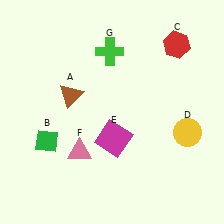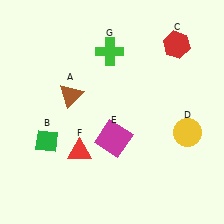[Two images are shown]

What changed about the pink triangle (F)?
In Image 1, F is pink. In Image 2, it changed to red.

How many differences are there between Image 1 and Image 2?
There is 1 difference between the two images.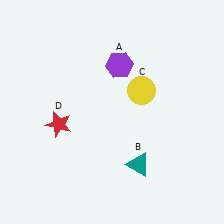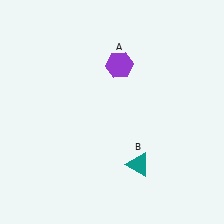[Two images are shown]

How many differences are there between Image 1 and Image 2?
There are 2 differences between the two images.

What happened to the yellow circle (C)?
The yellow circle (C) was removed in Image 2. It was in the top-right area of Image 1.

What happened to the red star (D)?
The red star (D) was removed in Image 2. It was in the bottom-left area of Image 1.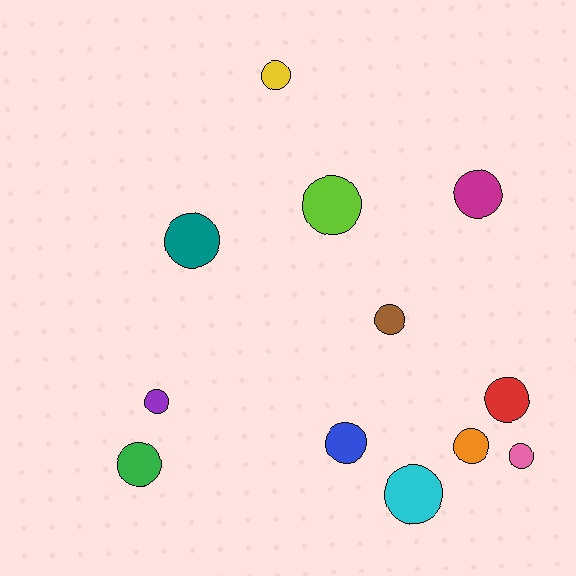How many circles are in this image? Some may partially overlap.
There are 12 circles.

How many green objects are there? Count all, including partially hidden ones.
There is 1 green object.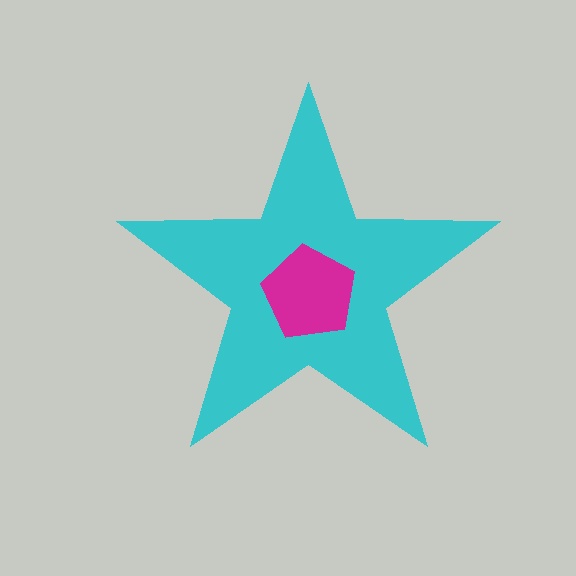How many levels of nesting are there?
2.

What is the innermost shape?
The magenta pentagon.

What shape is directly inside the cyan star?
The magenta pentagon.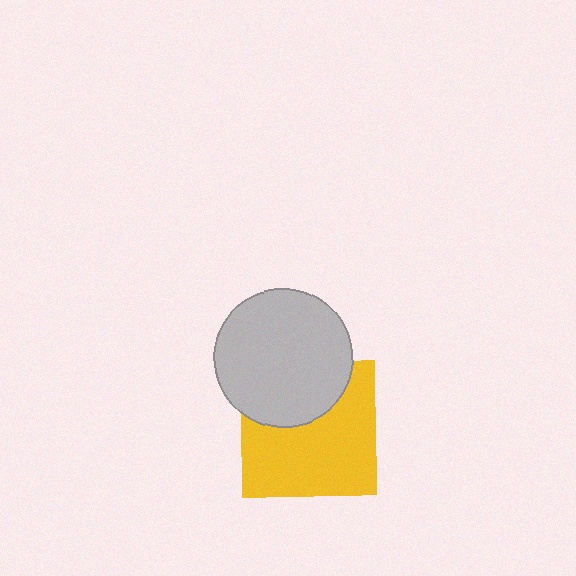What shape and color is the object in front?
The object in front is a light gray circle.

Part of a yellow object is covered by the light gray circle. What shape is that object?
It is a square.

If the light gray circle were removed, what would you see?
You would see the complete yellow square.